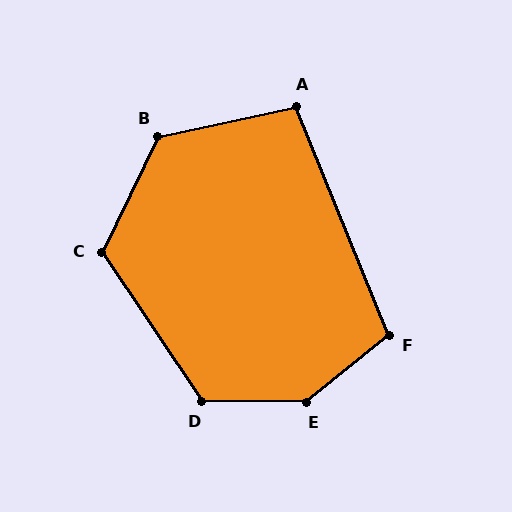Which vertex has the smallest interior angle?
A, at approximately 100 degrees.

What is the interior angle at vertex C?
Approximately 120 degrees (obtuse).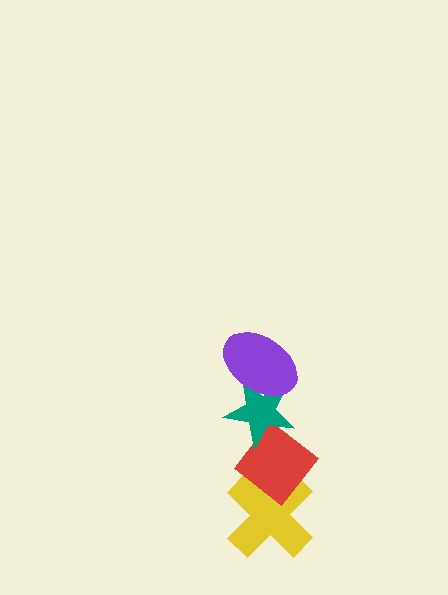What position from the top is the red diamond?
The red diamond is 3rd from the top.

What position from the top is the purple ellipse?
The purple ellipse is 1st from the top.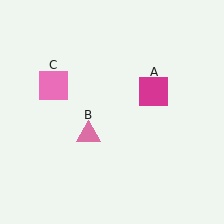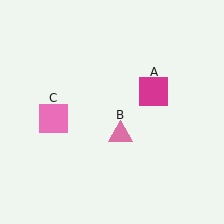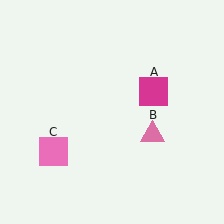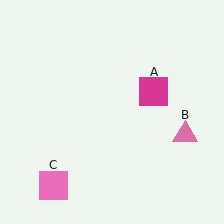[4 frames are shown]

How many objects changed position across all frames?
2 objects changed position: pink triangle (object B), pink square (object C).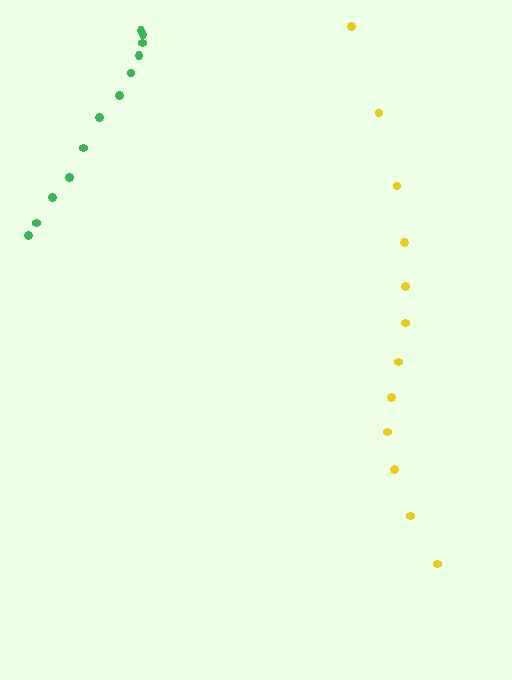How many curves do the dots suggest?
There are 2 distinct paths.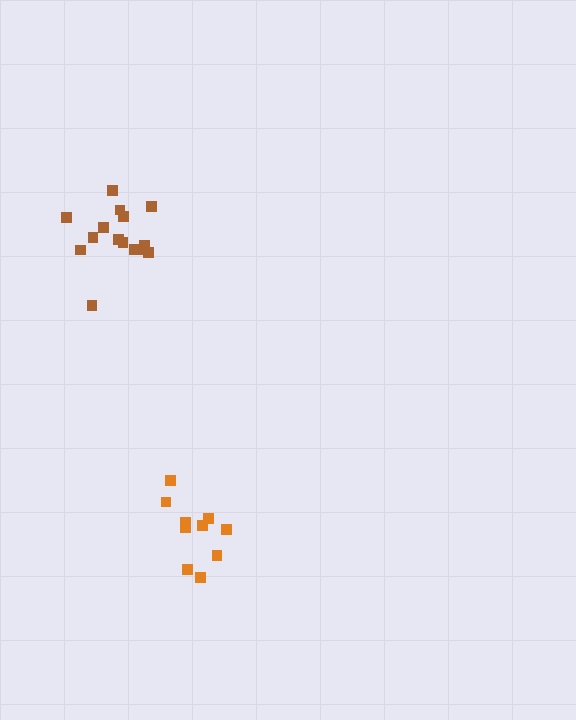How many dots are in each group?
Group 1: 15 dots, Group 2: 10 dots (25 total).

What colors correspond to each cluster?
The clusters are colored: brown, orange.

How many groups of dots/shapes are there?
There are 2 groups.